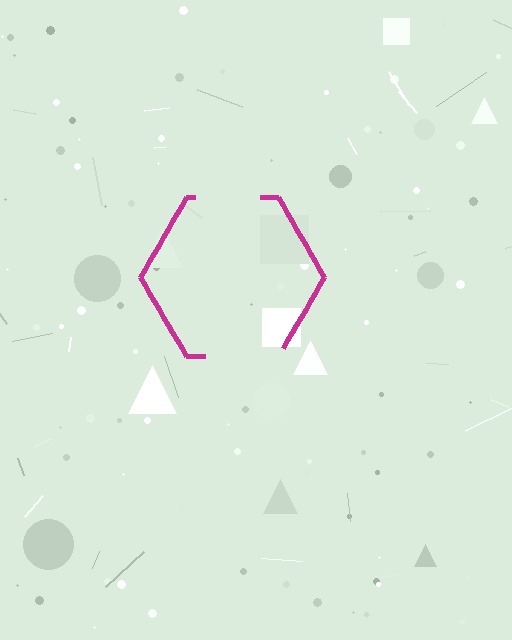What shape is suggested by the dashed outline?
The dashed outline suggests a hexagon.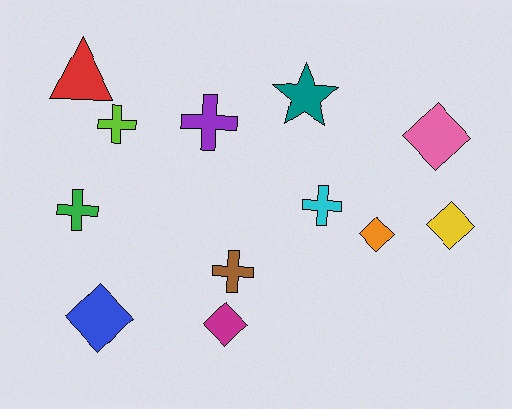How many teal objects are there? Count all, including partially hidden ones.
There is 1 teal object.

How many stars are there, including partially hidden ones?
There is 1 star.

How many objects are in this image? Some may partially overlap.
There are 12 objects.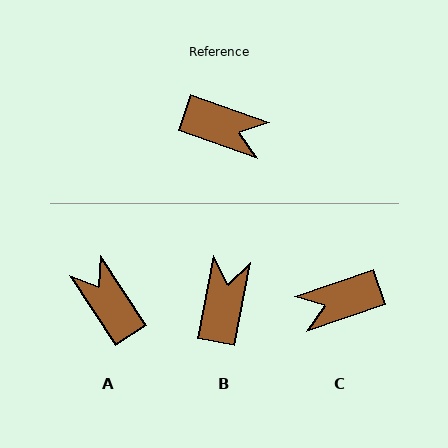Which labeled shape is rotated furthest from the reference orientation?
A, about 142 degrees away.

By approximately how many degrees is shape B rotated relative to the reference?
Approximately 98 degrees counter-clockwise.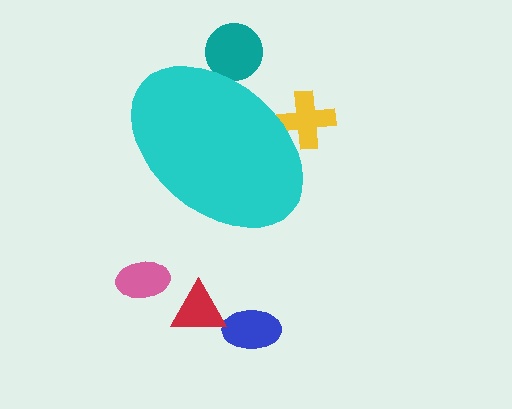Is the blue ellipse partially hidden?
No, the blue ellipse is fully visible.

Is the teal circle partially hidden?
Yes, the teal circle is partially hidden behind the cyan ellipse.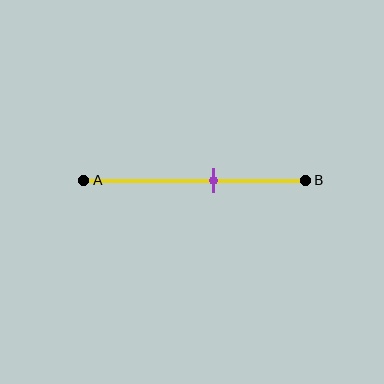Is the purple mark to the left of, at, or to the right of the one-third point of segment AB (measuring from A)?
The purple mark is to the right of the one-third point of segment AB.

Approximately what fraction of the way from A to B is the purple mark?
The purple mark is approximately 60% of the way from A to B.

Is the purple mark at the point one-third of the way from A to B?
No, the mark is at about 60% from A, not at the 33% one-third point.